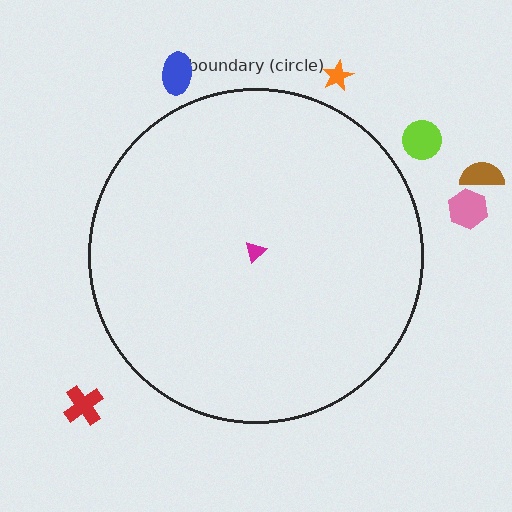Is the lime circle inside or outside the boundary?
Outside.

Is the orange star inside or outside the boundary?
Outside.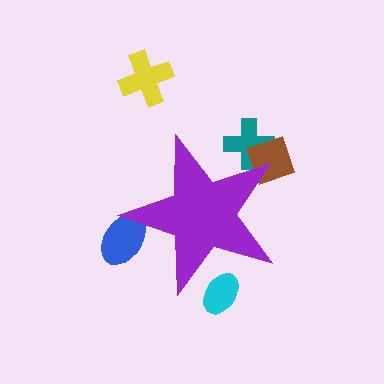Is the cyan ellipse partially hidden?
Yes, the cyan ellipse is partially hidden behind the purple star.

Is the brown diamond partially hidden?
Yes, the brown diamond is partially hidden behind the purple star.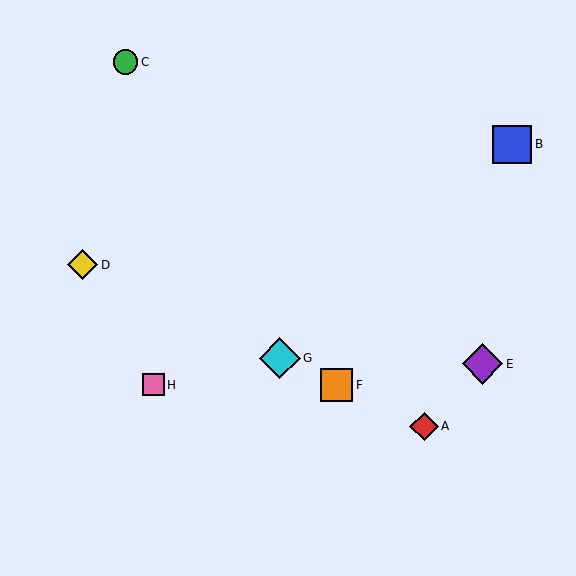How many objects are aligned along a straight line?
4 objects (A, D, F, G) are aligned along a straight line.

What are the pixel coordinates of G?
Object G is at (280, 358).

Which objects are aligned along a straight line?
Objects A, D, F, G are aligned along a straight line.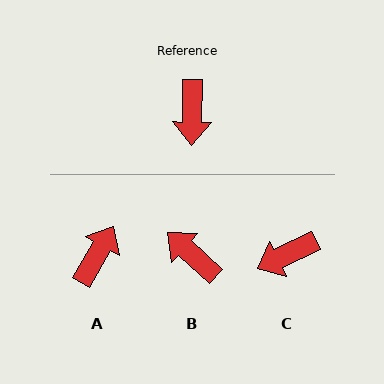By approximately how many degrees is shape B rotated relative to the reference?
Approximately 131 degrees clockwise.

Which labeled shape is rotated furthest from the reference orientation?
A, about 151 degrees away.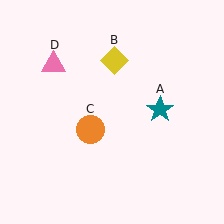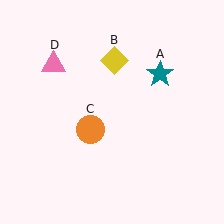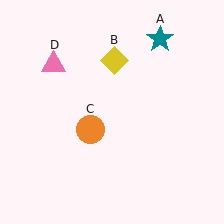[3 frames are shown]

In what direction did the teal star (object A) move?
The teal star (object A) moved up.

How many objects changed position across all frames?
1 object changed position: teal star (object A).